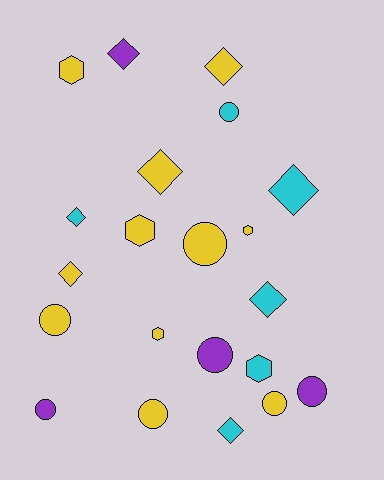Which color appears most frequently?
Yellow, with 11 objects.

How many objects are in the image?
There are 21 objects.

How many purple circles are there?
There are 3 purple circles.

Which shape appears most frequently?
Circle, with 8 objects.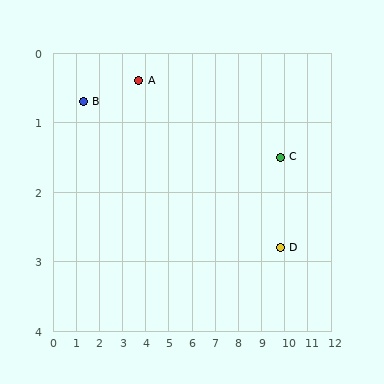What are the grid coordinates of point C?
Point C is at approximately (9.8, 1.5).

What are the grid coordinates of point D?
Point D is at approximately (9.8, 2.8).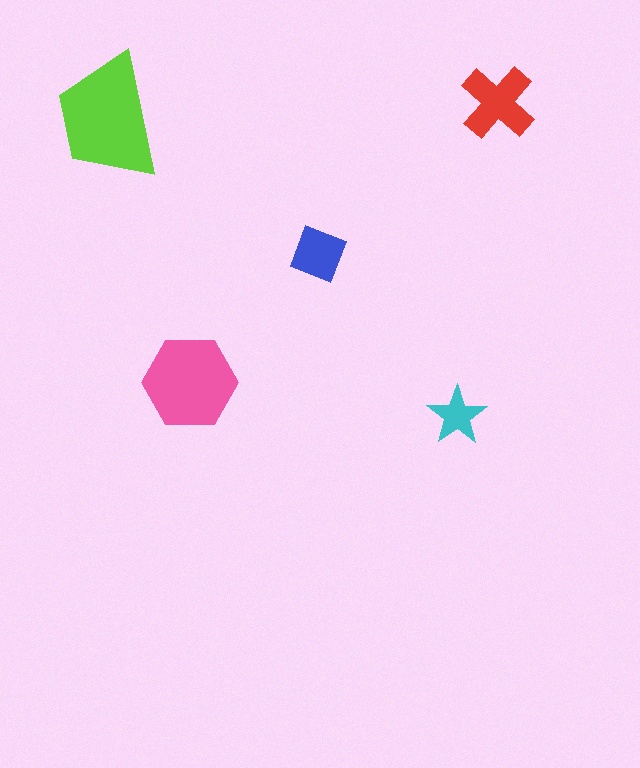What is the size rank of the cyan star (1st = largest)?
5th.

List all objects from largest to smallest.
The lime trapezoid, the pink hexagon, the red cross, the blue diamond, the cyan star.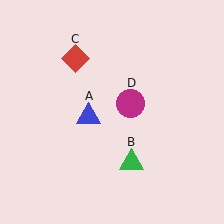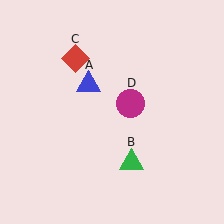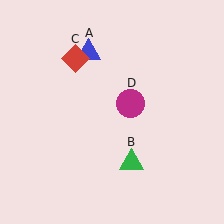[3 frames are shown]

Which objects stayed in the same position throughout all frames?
Green triangle (object B) and red diamond (object C) and magenta circle (object D) remained stationary.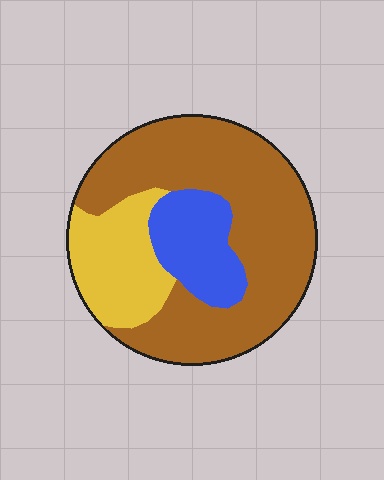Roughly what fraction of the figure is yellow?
Yellow takes up about one fifth (1/5) of the figure.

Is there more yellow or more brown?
Brown.